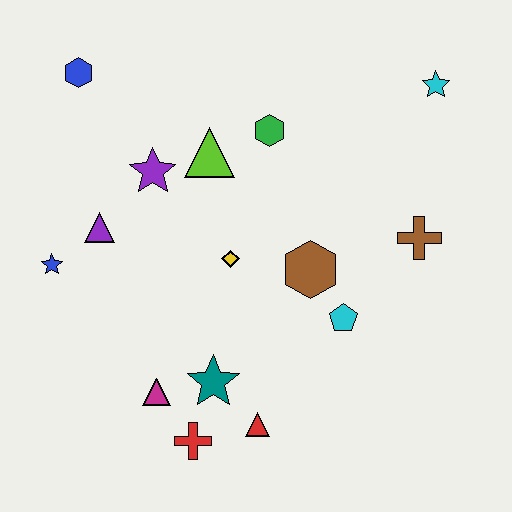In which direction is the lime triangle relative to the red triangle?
The lime triangle is above the red triangle.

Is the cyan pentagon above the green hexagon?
No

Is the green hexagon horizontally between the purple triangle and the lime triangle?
No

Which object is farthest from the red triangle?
The blue hexagon is farthest from the red triangle.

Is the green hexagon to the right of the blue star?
Yes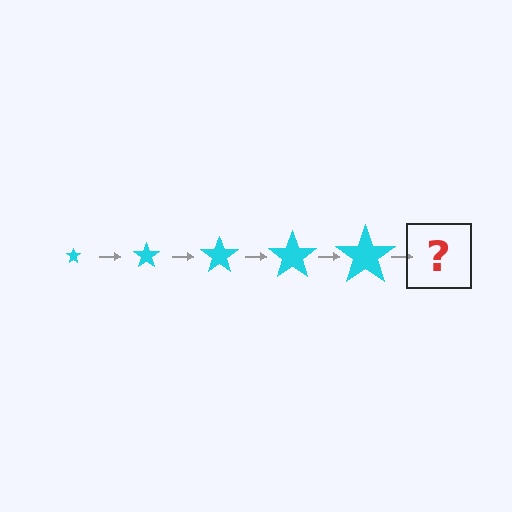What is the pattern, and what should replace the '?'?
The pattern is that the star gets progressively larger each step. The '?' should be a cyan star, larger than the previous one.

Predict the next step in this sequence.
The next step is a cyan star, larger than the previous one.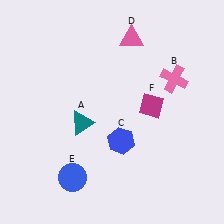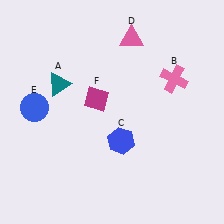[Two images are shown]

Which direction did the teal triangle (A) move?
The teal triangle (A) moved up.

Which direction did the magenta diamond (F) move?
The magenta diamond (F) moved left.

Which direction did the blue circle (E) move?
The blue circle (E) moved up.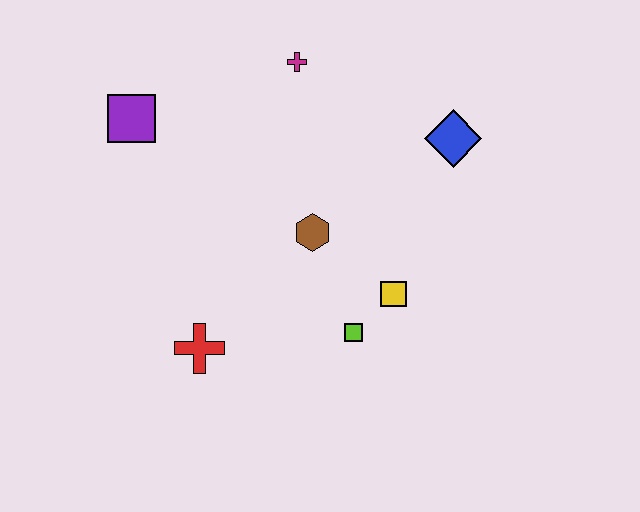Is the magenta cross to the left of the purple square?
No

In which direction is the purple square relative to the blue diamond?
The purple square is to the left of the blue diamond.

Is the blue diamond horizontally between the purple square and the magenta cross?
No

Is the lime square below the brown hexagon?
Yes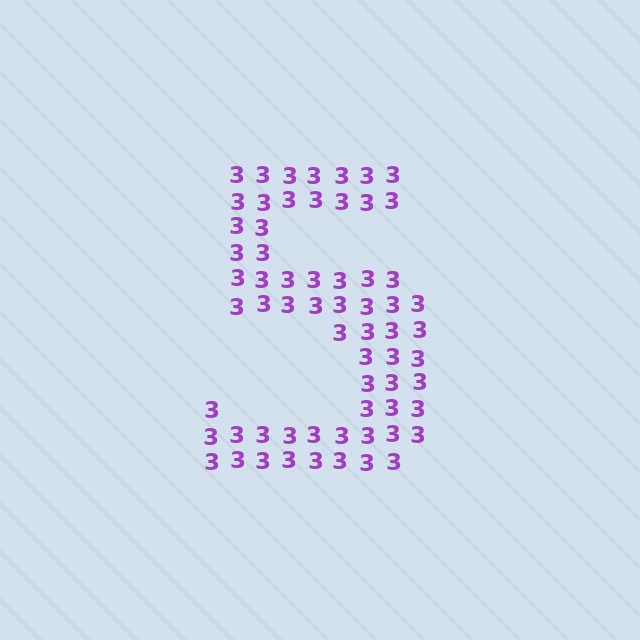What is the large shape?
The large shape is the digit 5.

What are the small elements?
The small elements are digit 3's.